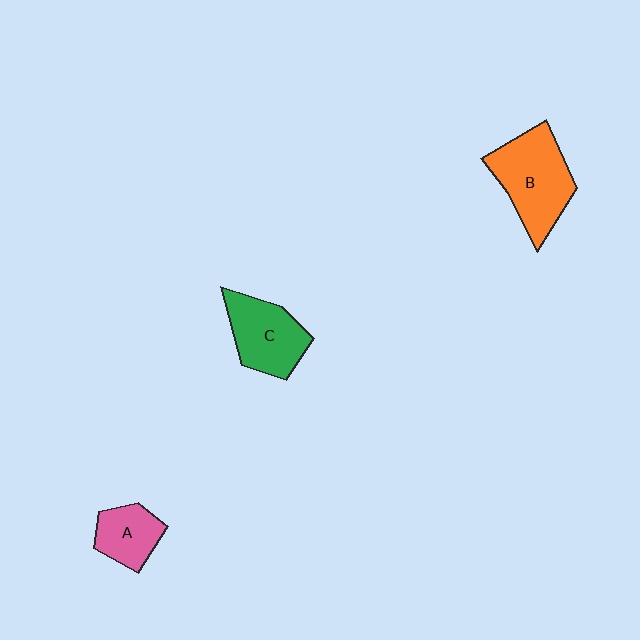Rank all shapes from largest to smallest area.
From largest to smallest: B (orange), C (green), A (pink).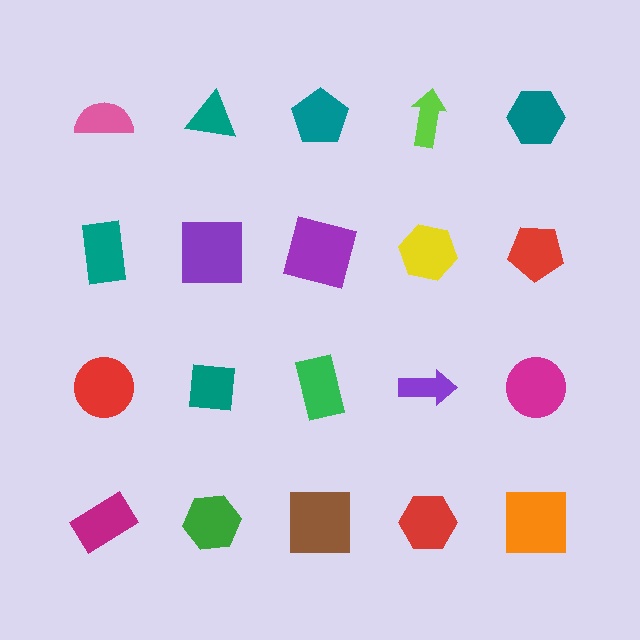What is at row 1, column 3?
A teal pentagon.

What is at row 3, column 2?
A teal square.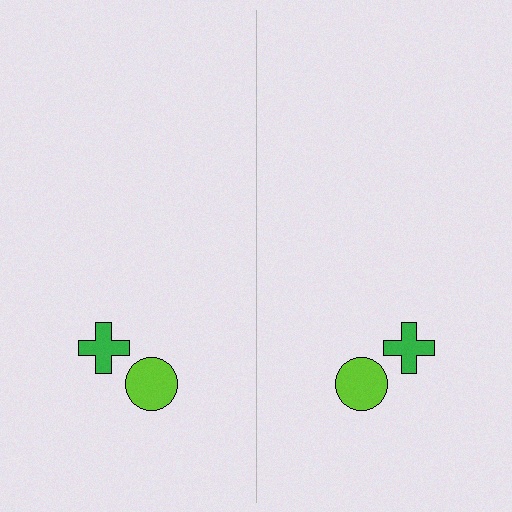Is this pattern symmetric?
Yes, this pattern has bilateral (reflection) symmetry.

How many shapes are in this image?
There are 4 shapes in this image.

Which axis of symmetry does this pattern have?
The pattern has a vertical axis of symmetry running through the center of the image.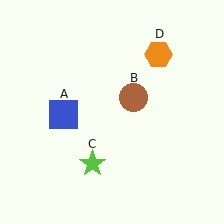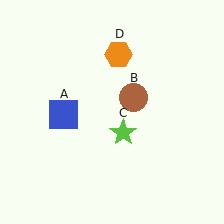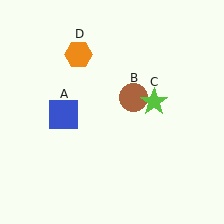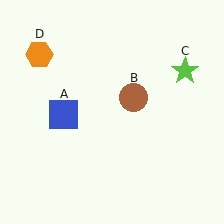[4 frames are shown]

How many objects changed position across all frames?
2 objects changed position: lime star (object C), orange hexagon (object D).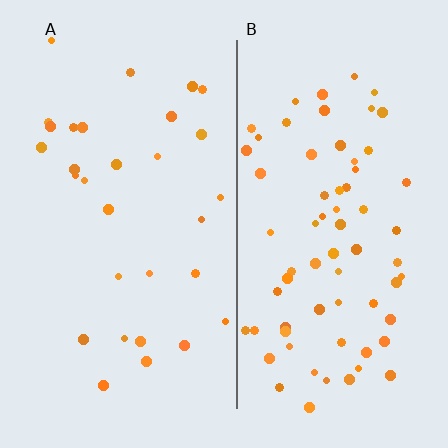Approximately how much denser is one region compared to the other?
Approximately 2.3× — region B over region A.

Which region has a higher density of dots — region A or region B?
B (the right).